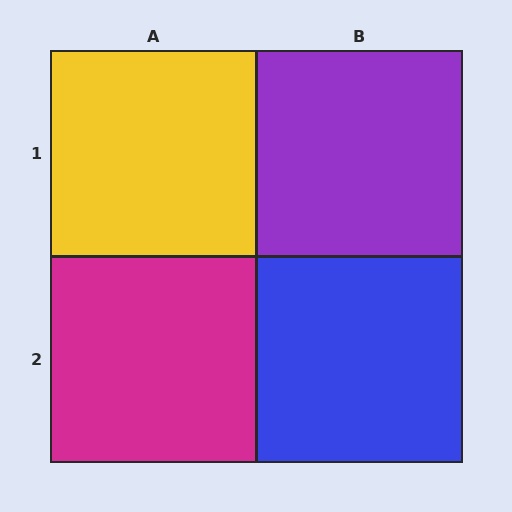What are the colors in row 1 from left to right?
Yellow, purple.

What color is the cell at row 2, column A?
Magenta.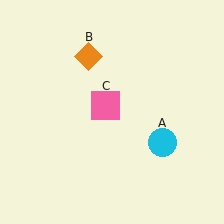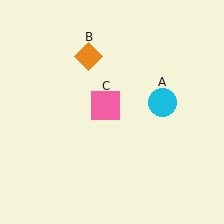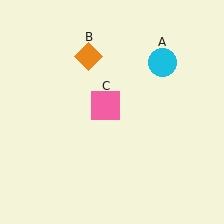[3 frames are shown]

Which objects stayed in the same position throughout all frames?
Orange diamond (object B) and pink square (object C) remained stationary.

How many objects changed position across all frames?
1 object changed position: cyan circle (object A).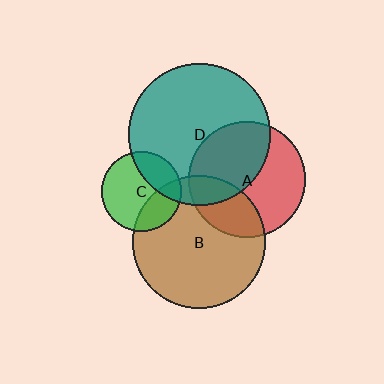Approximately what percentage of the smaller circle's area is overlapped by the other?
Approximately 10%.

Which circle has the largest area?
Circle D (teal).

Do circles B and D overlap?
Yes.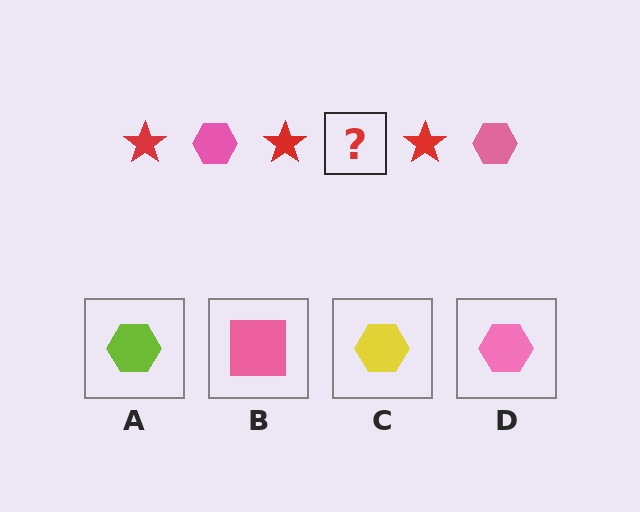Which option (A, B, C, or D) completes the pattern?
D.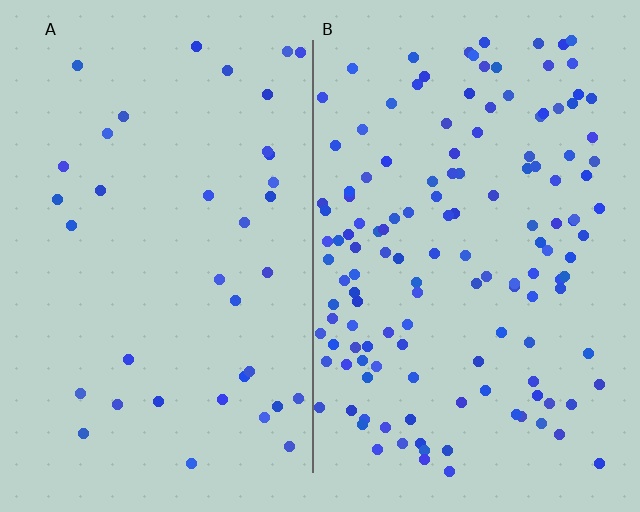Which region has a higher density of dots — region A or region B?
B (the right).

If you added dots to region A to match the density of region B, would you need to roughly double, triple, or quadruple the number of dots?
Approximately quadruple.